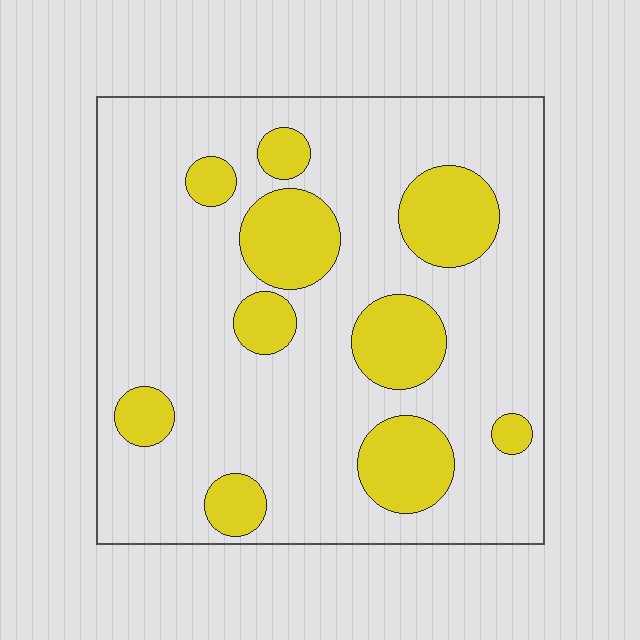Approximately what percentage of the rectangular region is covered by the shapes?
Approximately 25%.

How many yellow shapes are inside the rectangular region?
10.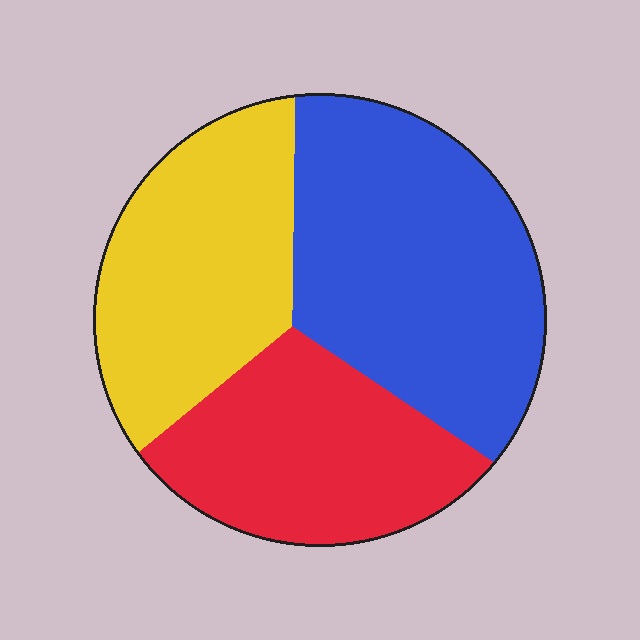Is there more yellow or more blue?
Blue.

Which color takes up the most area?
Blue, at roughly 40%.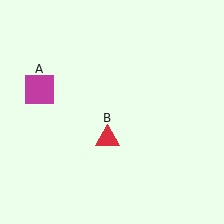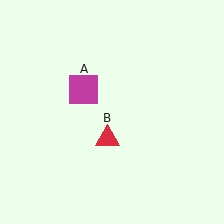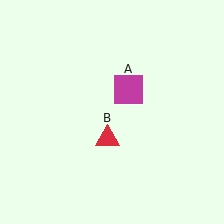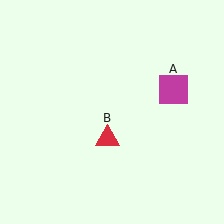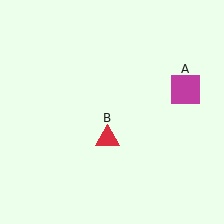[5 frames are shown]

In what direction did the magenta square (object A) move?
The magenta square (object A) moved right.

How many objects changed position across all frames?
1 object changed position: magenta square (object A).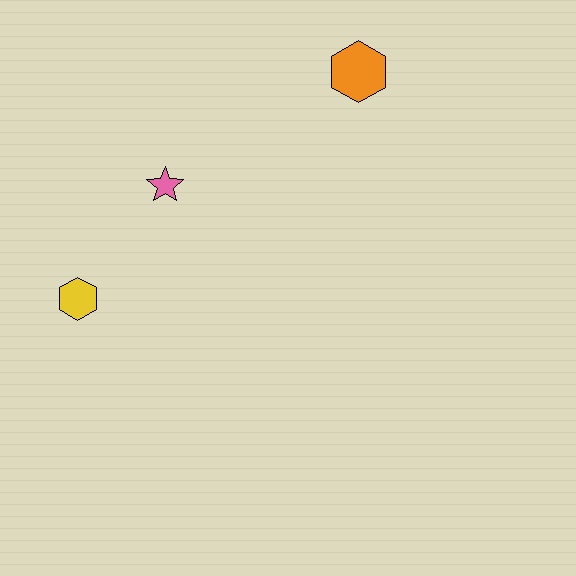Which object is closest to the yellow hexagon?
The pink star is closest to the yellow hexagon.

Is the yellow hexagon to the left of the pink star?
Yes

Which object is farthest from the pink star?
The orange hexagon is farthest from the pink star.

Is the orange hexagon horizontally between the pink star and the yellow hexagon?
No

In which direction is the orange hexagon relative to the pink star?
The orange hexagon is to the right of the pink star.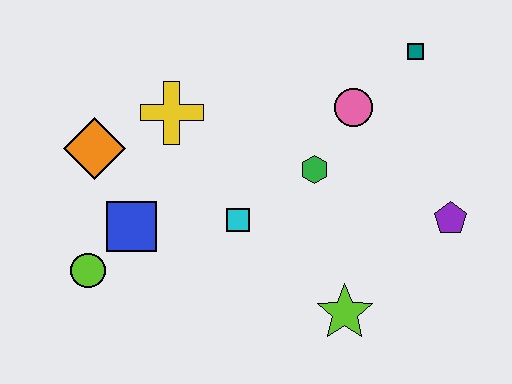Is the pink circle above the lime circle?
Yes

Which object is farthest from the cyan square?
The teal square is farthest from the cyan square.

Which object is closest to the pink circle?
The green hexagon is closest to the pink circle.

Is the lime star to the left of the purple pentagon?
Yes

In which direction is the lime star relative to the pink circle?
The lime star is below the pink circle.